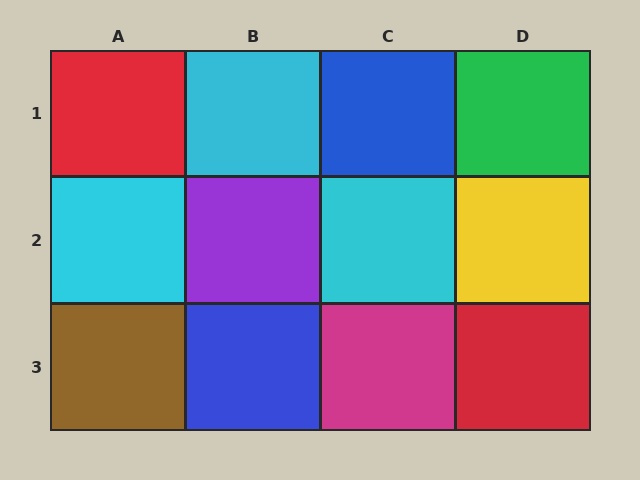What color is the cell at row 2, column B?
Purple.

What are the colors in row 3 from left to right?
Brown, blue, magenta, red.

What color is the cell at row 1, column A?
Red.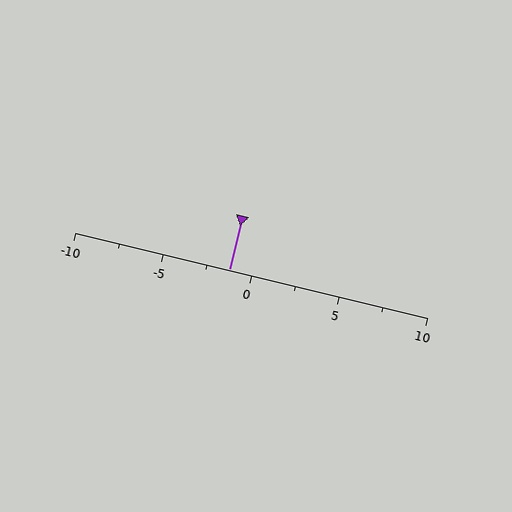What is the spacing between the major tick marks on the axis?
The major ticks are spaced 5 apart.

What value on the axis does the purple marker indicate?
The marker indicates approximately -1.2.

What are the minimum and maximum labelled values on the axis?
The axis runs from -10 to 10.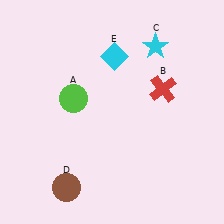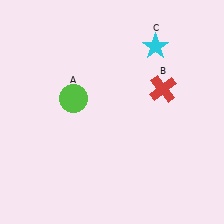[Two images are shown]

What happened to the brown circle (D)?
The brown circle (D) was removed in Image 2. It was in the bottom-left area of Image 1.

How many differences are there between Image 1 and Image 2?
There are 2 differences between the two images.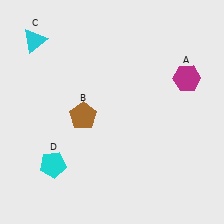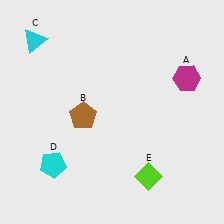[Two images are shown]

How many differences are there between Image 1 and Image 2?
There is 1 difference between the two images.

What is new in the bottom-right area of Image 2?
A lime diamond (E) was added in the bottom-right area of Image 2.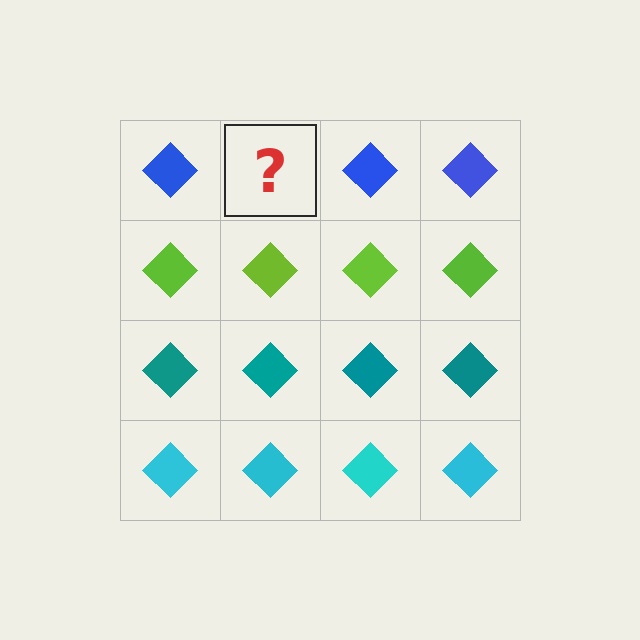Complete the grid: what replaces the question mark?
The question mark should be replaced with a blue diamond.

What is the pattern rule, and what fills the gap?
The rule is that each row has a consistent color. The gap should be filled with a blue diamond.